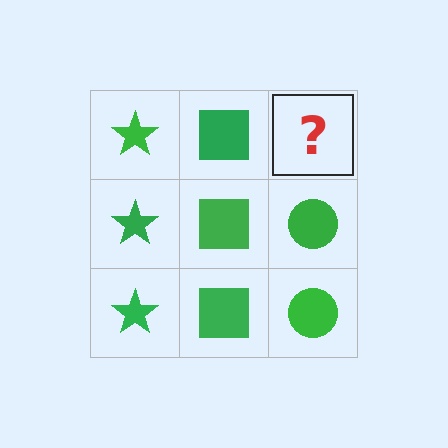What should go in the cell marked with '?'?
The missing cell should contain a green circle.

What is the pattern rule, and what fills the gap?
The rule is that each column has a consistent shape. The gap should be filled with a green circle.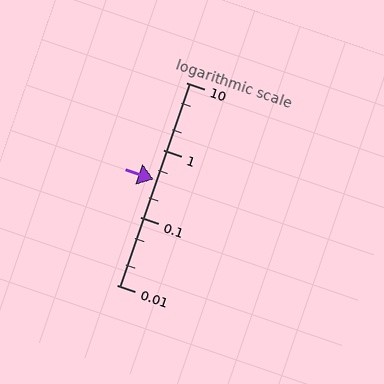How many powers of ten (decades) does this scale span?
The scale spans 3 decades, from 0.01 to 10.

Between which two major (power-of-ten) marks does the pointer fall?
The pointer is between 0.1 and 1.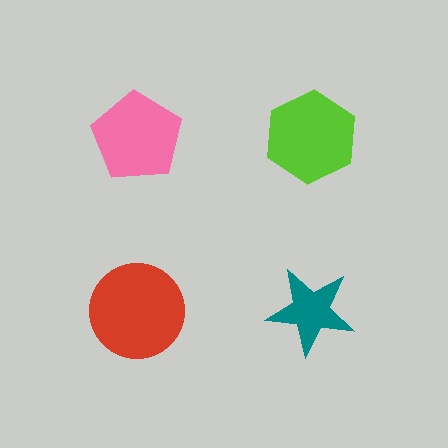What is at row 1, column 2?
A lime hexagon.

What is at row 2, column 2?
A teal star.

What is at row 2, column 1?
A red circle.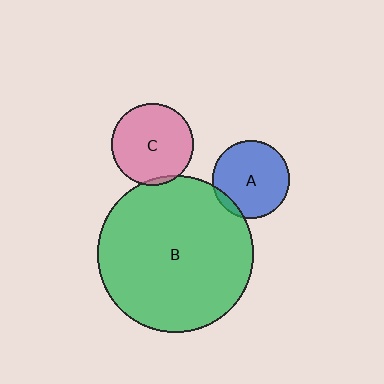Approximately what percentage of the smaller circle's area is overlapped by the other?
Approximately 5%.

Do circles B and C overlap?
Yes.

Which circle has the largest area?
Circle B (green).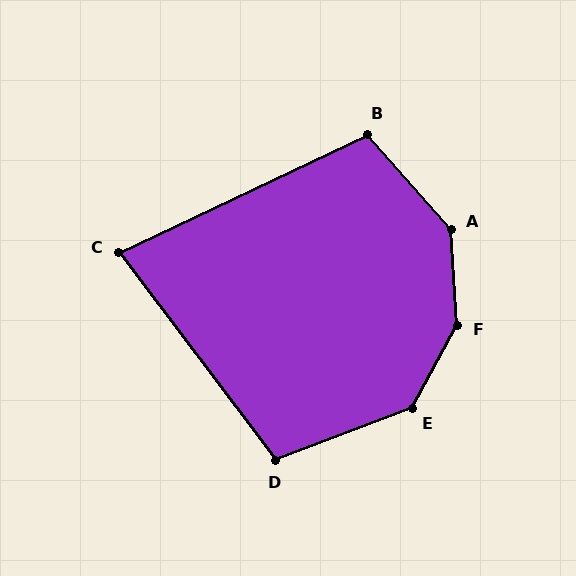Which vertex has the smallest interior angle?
C, at approximately 78 degrees.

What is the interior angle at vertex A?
Approximately 142 degrees (obtuse).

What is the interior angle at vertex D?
Approximately 106 degrees (obtuse).